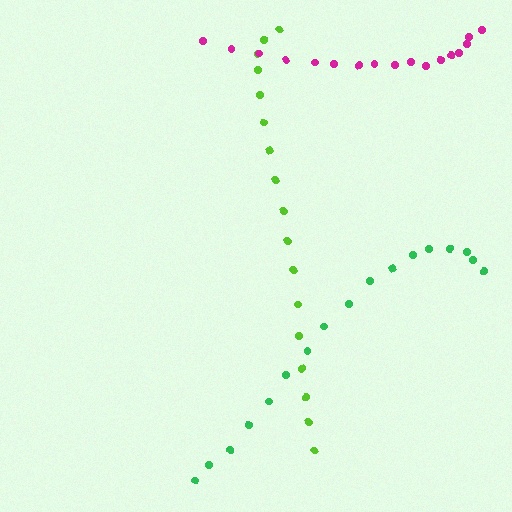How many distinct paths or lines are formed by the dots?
There are 3 distinct paths.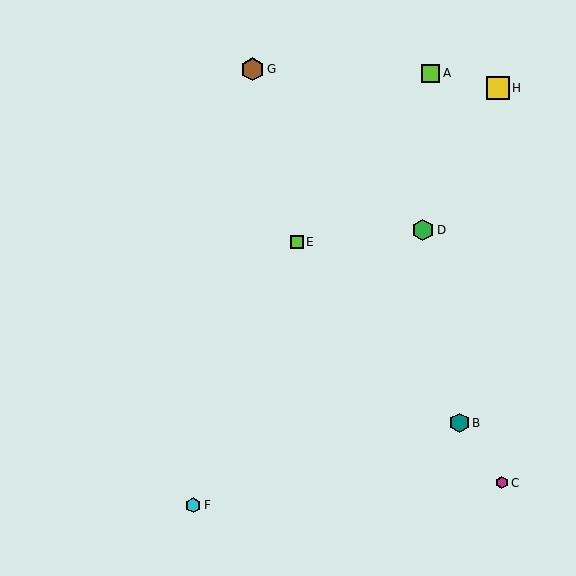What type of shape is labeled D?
Shape D is a green hexagon.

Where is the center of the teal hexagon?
The center of the teal hexagon is at (459, 423).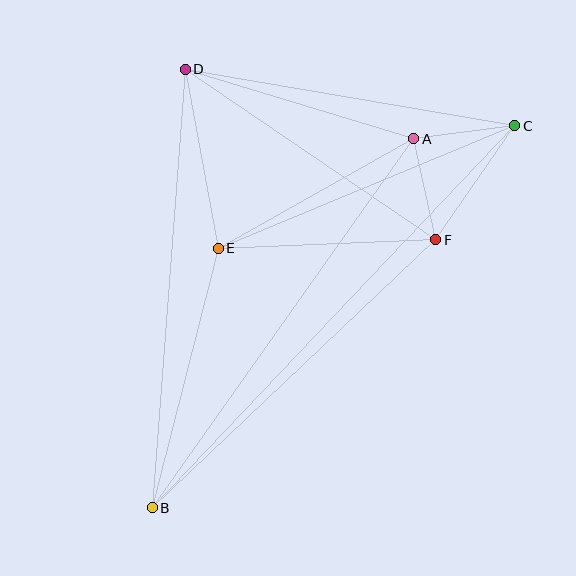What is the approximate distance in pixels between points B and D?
The distance between B and D is approximately 440 pixels.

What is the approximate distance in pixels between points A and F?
The distance between A and F is approximately 103 pixels.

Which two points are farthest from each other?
Points B and C are farthest from each other.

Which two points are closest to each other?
Points A and C are closest to each other.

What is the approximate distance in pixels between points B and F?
The distance between B and F is approximately 390 pixels.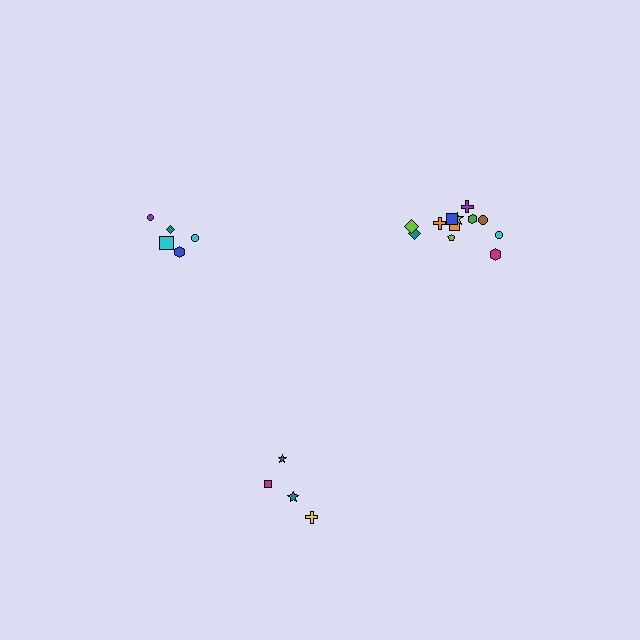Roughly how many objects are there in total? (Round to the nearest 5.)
Roughly 20 objects in total.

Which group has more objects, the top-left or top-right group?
The top-right group.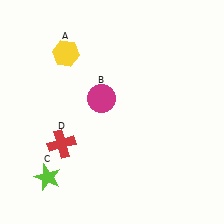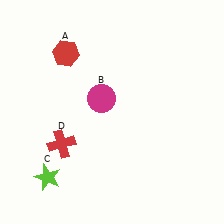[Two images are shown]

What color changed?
The hexagon (A) changed from yellow in Image 1 to red in Image 2.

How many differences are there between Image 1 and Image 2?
There is 1 difference between the two images.